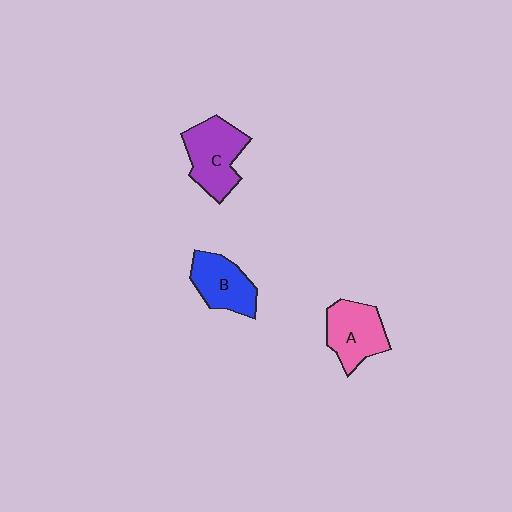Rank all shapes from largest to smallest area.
From largest to smallest: C (purple), A (pink), B (blue).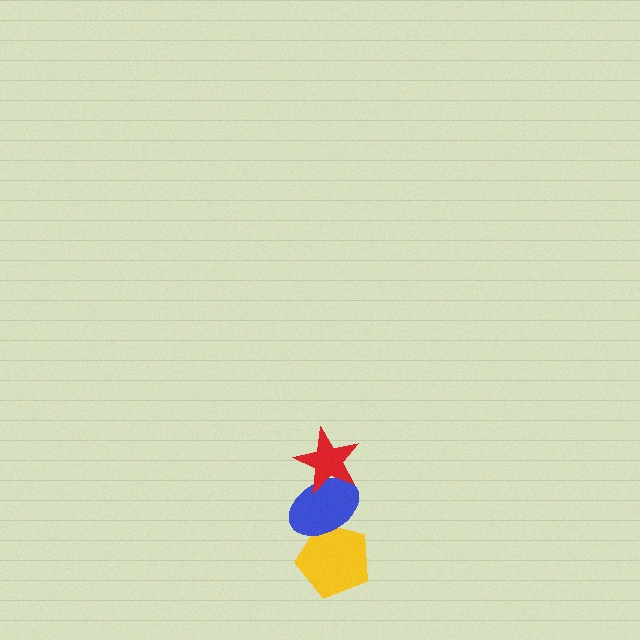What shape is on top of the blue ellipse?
The red star is on top of the blue ellipse.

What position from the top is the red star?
The red star is 1st from the top.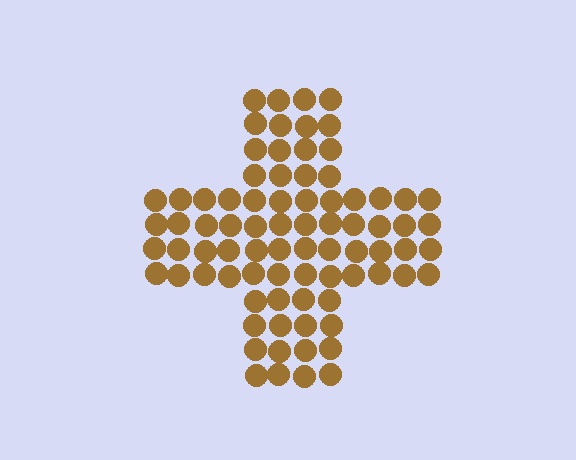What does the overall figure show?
The overall figure shows a cross.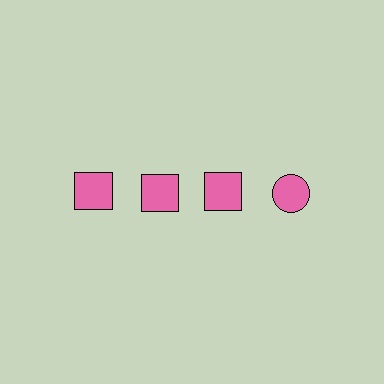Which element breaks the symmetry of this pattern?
The pink circle in the top row, second from right column breaks the symmetry. All other shapes are pink squares.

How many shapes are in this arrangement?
There are 4 shapes arranged in a grid pattern.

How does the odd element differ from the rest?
It has a different shape: circle instead of square.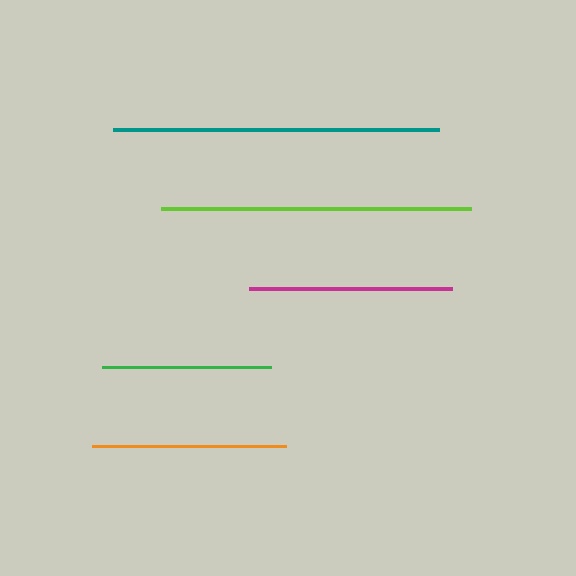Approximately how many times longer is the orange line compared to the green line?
The orange line is approximately 1.2 times the length of the green line.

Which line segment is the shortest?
The green line is the shortest at approximately 169 pixels.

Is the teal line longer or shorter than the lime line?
The teal line is longer than the lime line.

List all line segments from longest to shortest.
From longest to shortest: teal, lime, magenta, orange, green.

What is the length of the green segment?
The green segment is approximately 169 pixels long.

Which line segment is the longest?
The teal line is the longest at approximately 326 pixels.